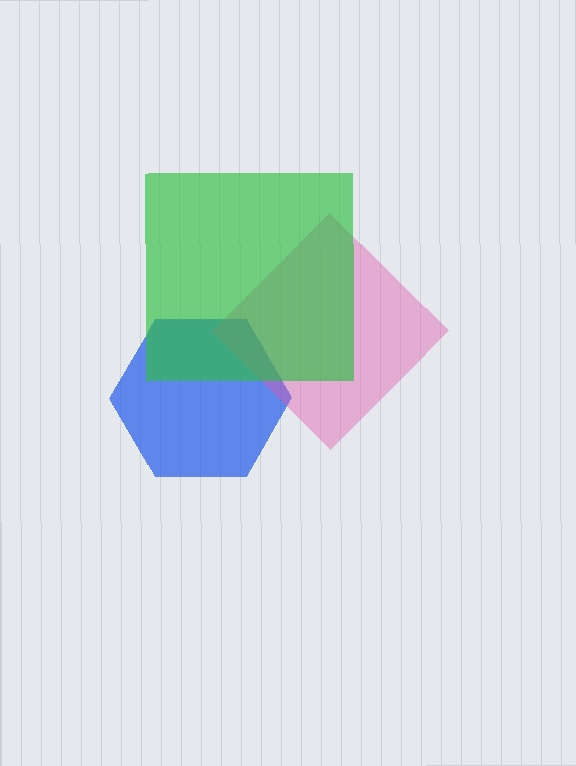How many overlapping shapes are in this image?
There are 3 overlapping shapes in the image.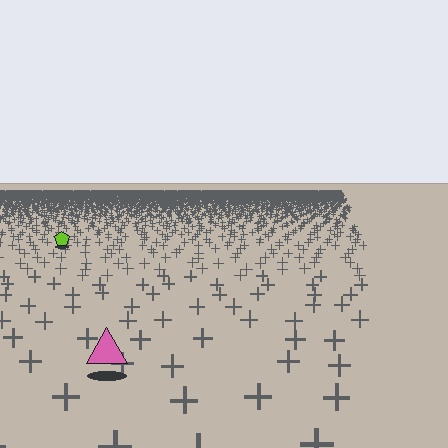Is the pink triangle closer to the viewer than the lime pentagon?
Yes. The pink triangle is closer — you can tell from the texture gradient: the ground texture is coarser near it.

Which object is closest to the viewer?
The pink triangle is closest. The texture marks near it are larger and more spread out.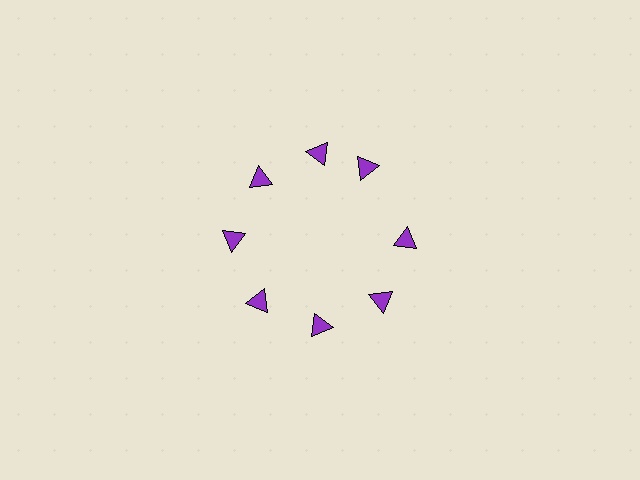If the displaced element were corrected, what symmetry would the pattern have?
It would have 8-fold rotational symmetry — the pattern would map onto itself every 45 degrees.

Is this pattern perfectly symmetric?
No. The 8 purple triangles are arranged in a ring, but one element near the 2 o'clock position is rotated out of alignment along the ring, breaking the 8-fold rotational symmetry.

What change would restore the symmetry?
The symmetry would be restored by rotating it back into even spacing with its neighbors so that all 8 triangles sit at equal angles and equal distance from the center.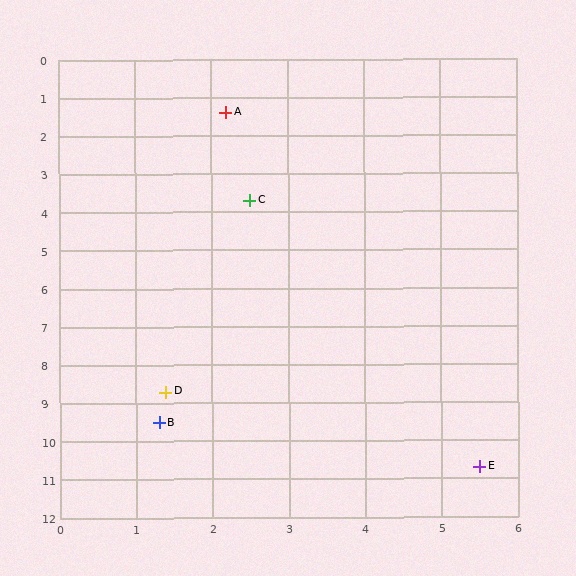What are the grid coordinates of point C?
Point C is at approximately (2.5, 3.7).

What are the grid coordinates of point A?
Point A is at approximately (2.2, 1.4).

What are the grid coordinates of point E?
Point E is at approximately (5.5, 10.7).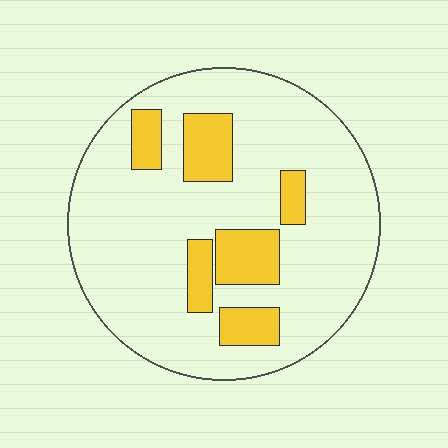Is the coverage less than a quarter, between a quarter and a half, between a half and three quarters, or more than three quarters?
Less than a quarter.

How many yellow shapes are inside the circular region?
6.